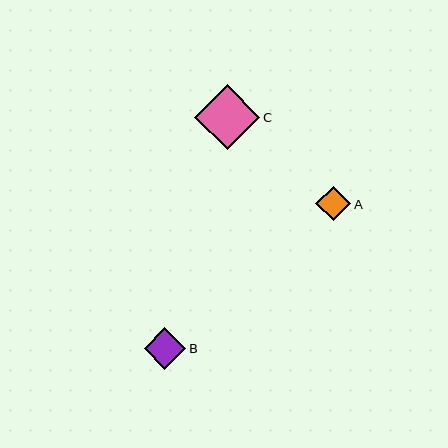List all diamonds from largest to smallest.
From largest to smallest: C, B, A.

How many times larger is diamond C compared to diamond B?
Diamond C is approximately 1.6 times the size of diamond B.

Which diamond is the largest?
Diamond C is the largest with a size of approximately 65 pixels.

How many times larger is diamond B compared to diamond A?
Diamond B is approximately 1.2 times the size of diamond A.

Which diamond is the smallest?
Diamond A is the smallest with a size of approximately 35 pixels.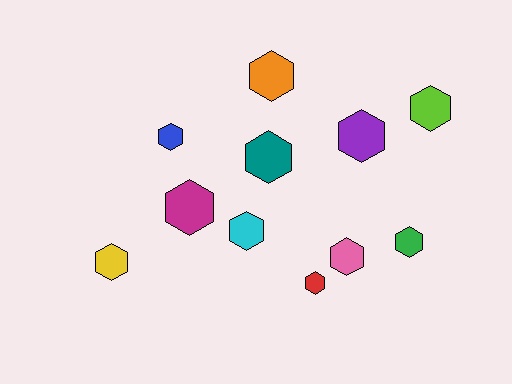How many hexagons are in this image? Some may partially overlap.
There are 11 hexagons.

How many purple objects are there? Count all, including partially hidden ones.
There is 1 purple object.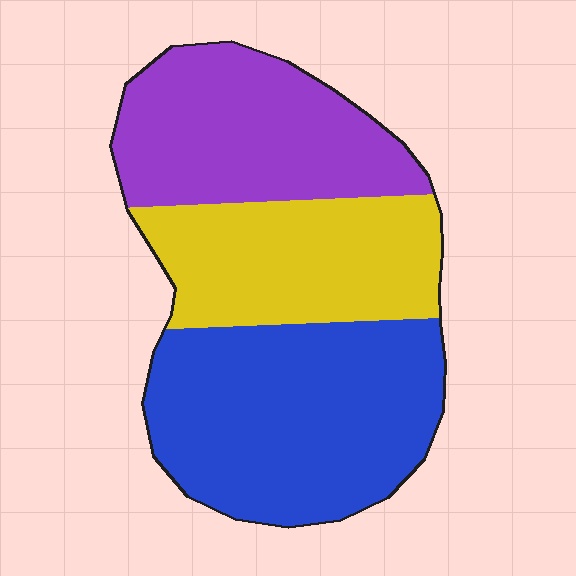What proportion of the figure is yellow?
Yellow takes up about one quarter (1/4) of the figure.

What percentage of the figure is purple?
Purple covers roughly 30% of the figure.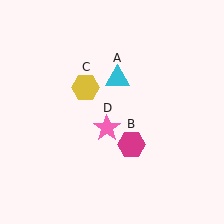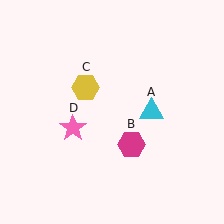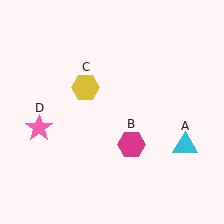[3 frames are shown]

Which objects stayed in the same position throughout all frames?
Magenta hexagon (object B) and yellow hexagon (object C) remained stationary.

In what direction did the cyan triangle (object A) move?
The cyan triangle (object A) moved down and to the right.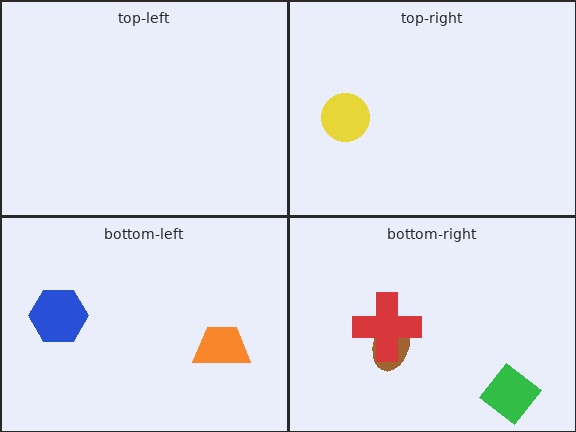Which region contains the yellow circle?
The top-right region.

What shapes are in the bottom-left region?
The blue hexagon, the orange trapezoid.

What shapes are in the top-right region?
The yellow circle.